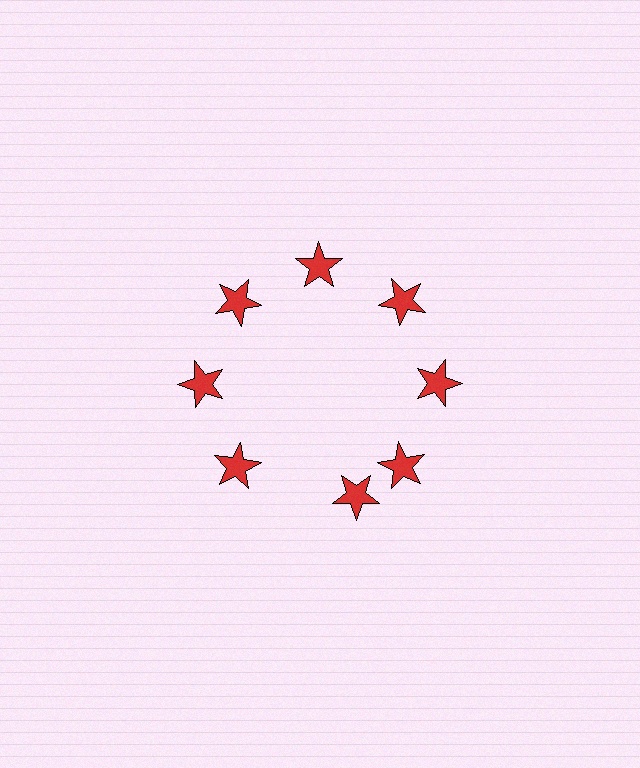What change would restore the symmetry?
The symmetry would be restored by rotating it back into even spacing with its neighbors so that all 8 stars sit at equal angles and equal distance from the center.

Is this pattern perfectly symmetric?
No. The 8 red stars are arranged in a ring, but one element near the 6 o'clock position is rotated out of alignment along the ring, breaking the 8-fold rotational symmetry.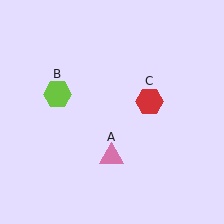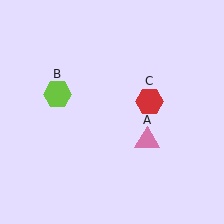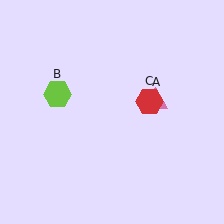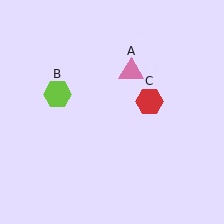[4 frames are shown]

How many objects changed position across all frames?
1 object changed position: pink triangle (object A).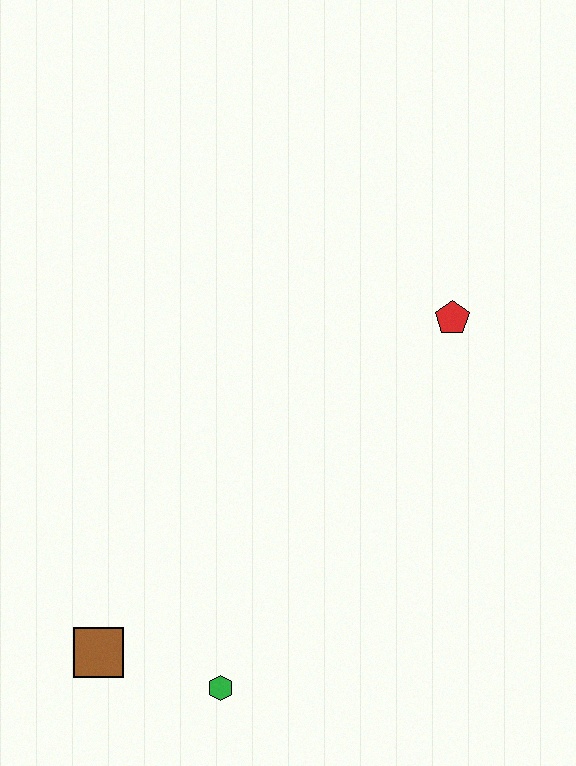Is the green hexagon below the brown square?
Yes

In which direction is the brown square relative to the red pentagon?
The brown square is to the left of the red pentagon.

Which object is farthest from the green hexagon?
The red pentagon is farthest from the green hexagon.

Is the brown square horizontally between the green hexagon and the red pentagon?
No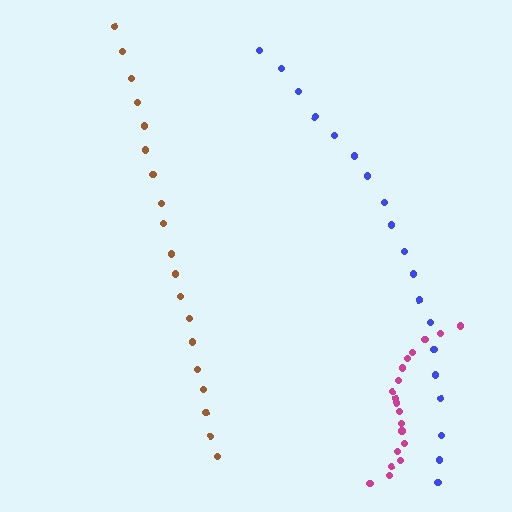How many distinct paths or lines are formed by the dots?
There are 3 distinct paths.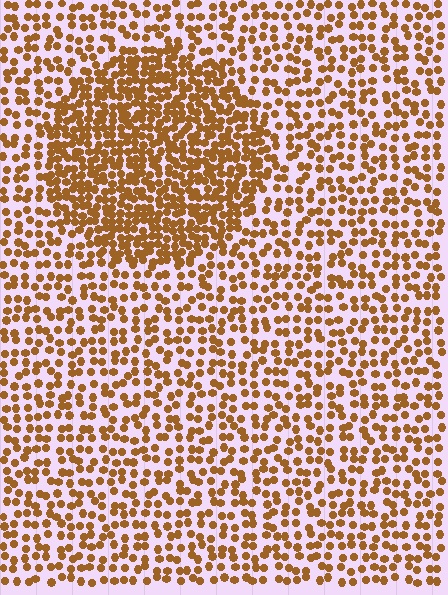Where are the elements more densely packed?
The elements are more densely packed inside the circle boundary.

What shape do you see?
I see a circle.